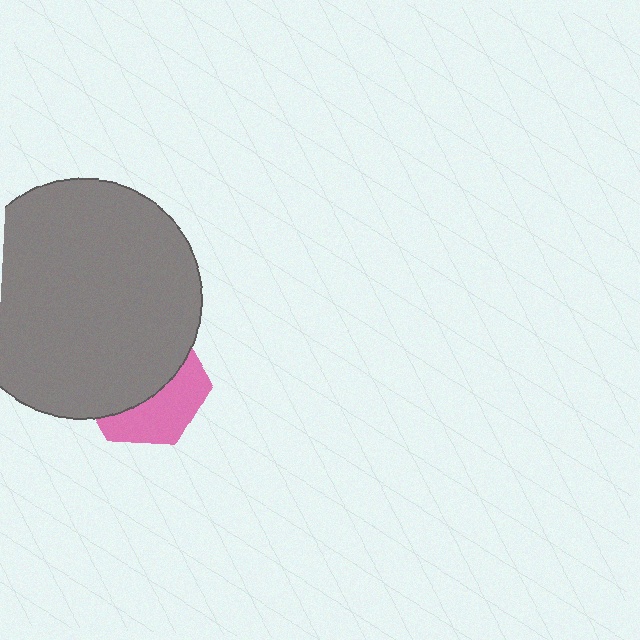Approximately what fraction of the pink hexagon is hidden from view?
Roughly 61% of the pink hexagon is hidden behind the gray circle.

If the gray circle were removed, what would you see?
You would see the complete pink hexagon.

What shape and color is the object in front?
The object in front is a gray circle.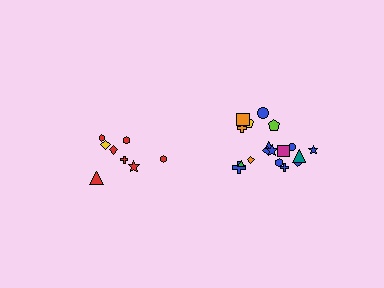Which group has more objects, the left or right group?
The right group.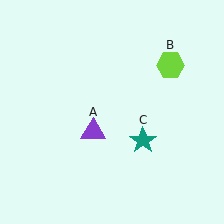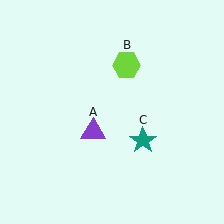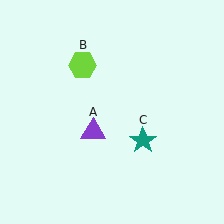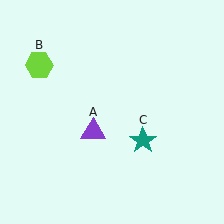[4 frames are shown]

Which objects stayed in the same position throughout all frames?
Purple triangle (object A) and teal star (object C) remained stationary.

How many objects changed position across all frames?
1 object changed position: lime hexagon (object B).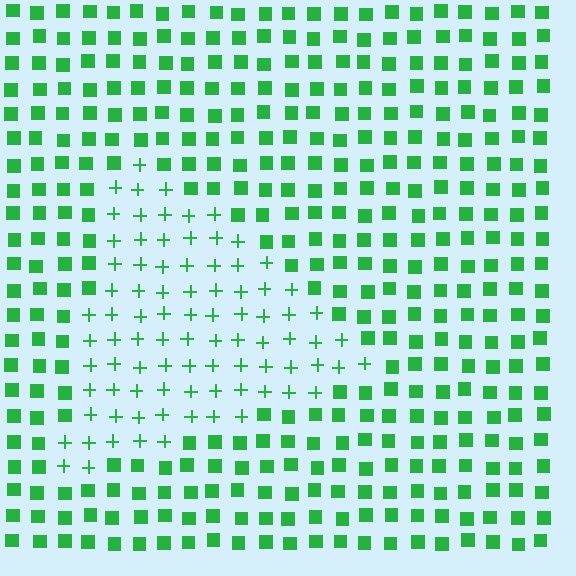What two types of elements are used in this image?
The image uses plus signs inside the triangle region and squares outside it.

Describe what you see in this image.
The image is filled with small green elements arranged in a uniform grid. A triangle-shaped region contains plus signs, while the surrounding area contains squares. The boundary is defined purely by the change in element shape.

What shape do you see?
I see a triangle.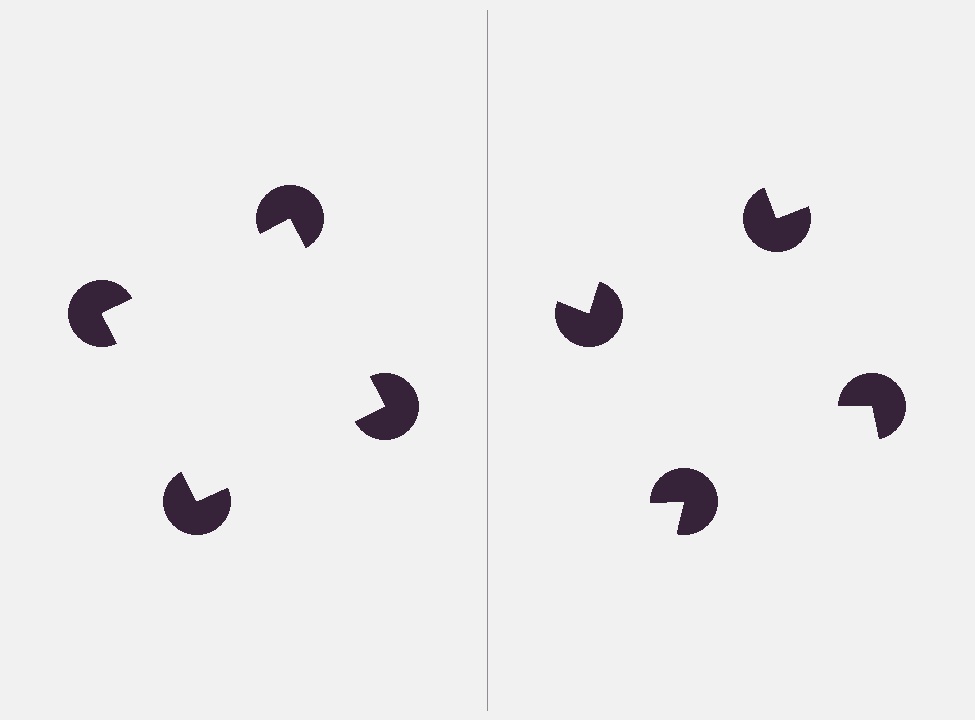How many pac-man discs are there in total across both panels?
8 — 4 on each side.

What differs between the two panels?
The pac-man discs are positioned identically on both sides; only the wedge orientations differ. On the left they align to a square; on the right they are misaligned.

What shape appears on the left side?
An illusory square.